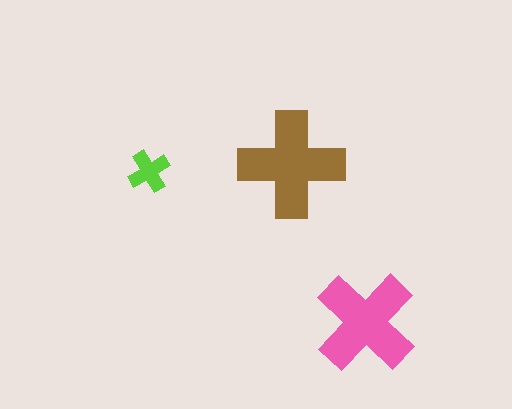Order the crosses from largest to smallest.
the brown one, the pink one, the lime one.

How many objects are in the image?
There are 3 objects in the image.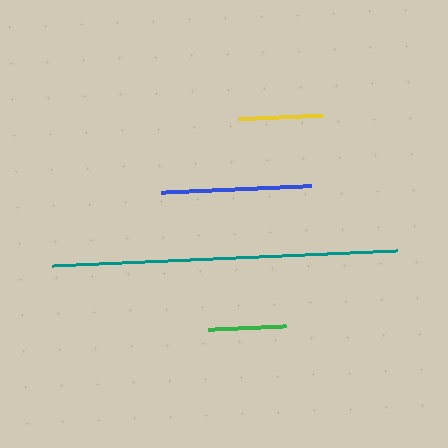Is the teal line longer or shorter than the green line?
The teal line is longer than the green line.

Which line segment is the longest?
The teal line is the longest at approximately 345 pixels.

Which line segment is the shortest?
The green line is the shortest at approximately 78 pixels.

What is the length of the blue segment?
The blue segment is approximately 151 pixels long.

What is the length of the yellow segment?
The yellow segment is approximately 84 pixels long.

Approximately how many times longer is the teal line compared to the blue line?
The teal line is approximately 2.3 times the length of the blue line.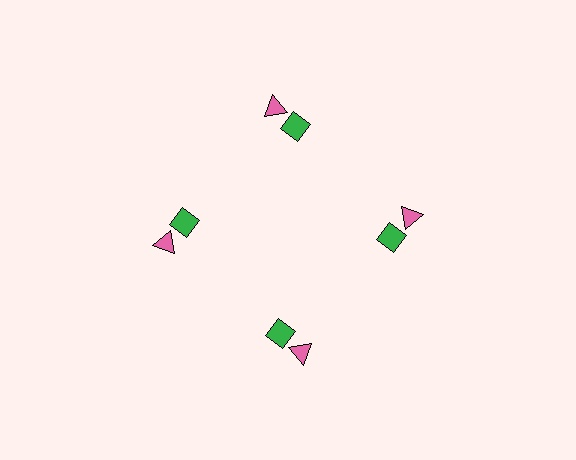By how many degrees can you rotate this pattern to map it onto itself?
The pattern maps onto itself every 90 degrees of rotation.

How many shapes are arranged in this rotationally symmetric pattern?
There are 8 shapes, arranged in 4 groups of 2.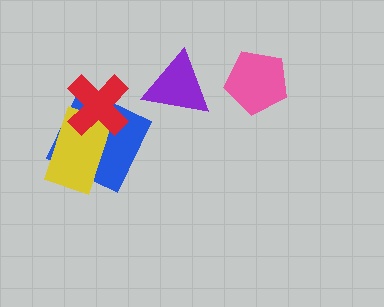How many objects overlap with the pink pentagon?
0 objects overlap with the pink pentagon.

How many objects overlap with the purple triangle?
0 objects overlap with the purple triangle.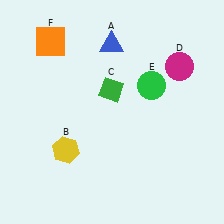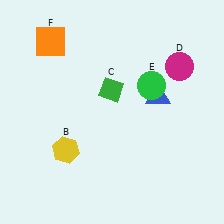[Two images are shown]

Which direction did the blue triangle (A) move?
The blue triangle (A) moved down.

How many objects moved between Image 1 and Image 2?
1 object moved between the two images.